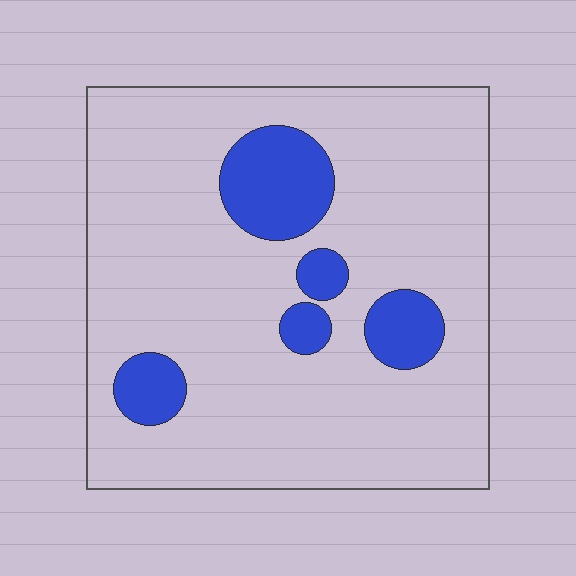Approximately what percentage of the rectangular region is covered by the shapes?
Approximately 15%.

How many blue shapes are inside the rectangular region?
5.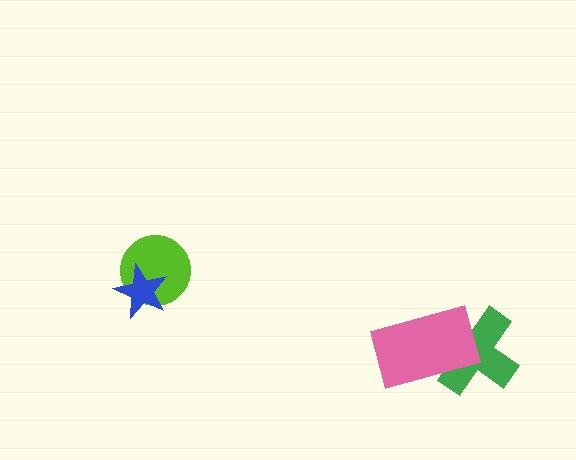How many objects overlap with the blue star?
1 object overlaps with the blue star.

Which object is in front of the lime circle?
The blue star is in front of the lime circle.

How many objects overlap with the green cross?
1 object overlaps with the green cross.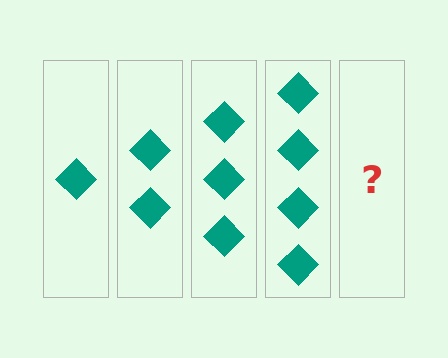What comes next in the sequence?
The next element should be 5 diamonds.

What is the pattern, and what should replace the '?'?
The pattern is that each step adds one more diamond. The '?' should be 5 diamonds.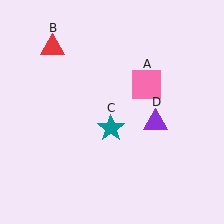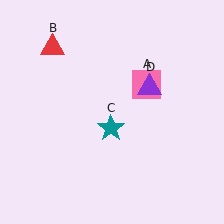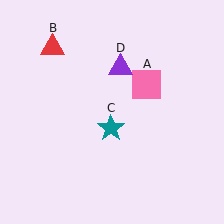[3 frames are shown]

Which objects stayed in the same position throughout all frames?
Pink square (object A) and red triangle (object B) and teal star (object C) remained stationary.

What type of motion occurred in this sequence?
The purple triangle (object D) rotated counterclockwise around the center of the scene.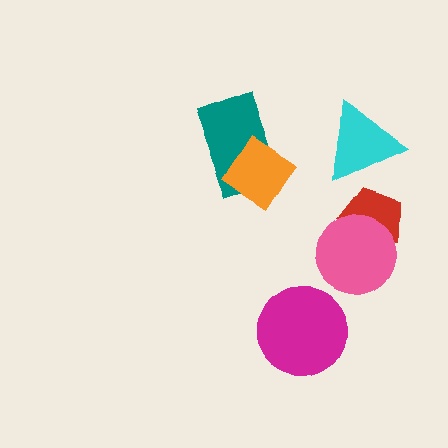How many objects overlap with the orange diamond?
1 object overlaps with the orange diamond.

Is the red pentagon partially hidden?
Yes, it is partially covered by another shape.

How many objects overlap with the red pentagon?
1 object overlaps with the red pentagon.